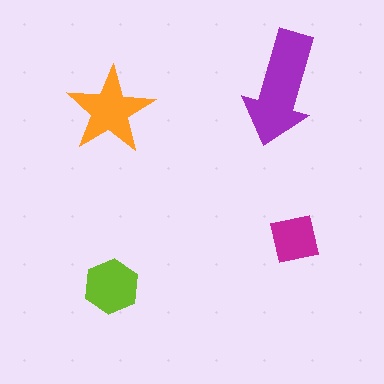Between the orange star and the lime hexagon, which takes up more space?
The orange star.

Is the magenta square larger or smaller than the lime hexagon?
Smaller.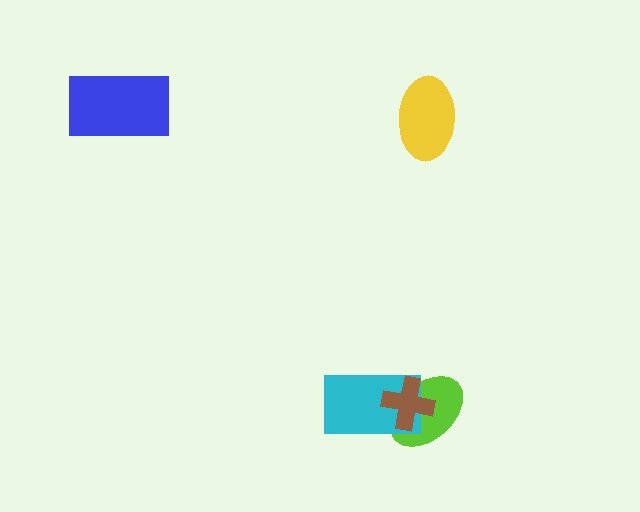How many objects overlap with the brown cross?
2 objects overlap with the brown cross.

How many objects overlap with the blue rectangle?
0 objects overlap with the blue rectangle.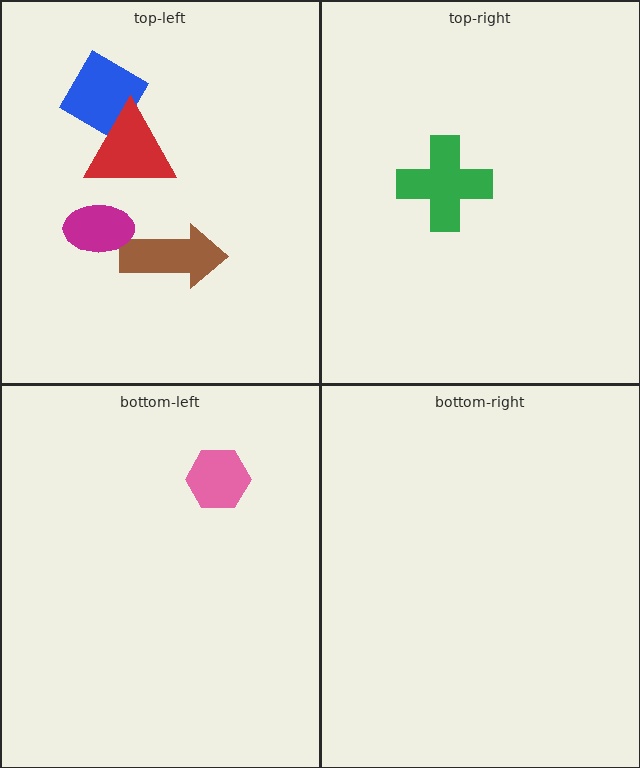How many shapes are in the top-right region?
1.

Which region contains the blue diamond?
The top-left region.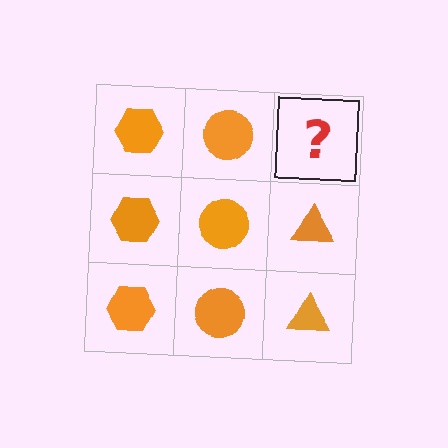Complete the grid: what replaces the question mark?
The question mark should be replaced with an orange triangle.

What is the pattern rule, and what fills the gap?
The rule is that each column has a consistent shape. The gap should be filled with an orange triangle.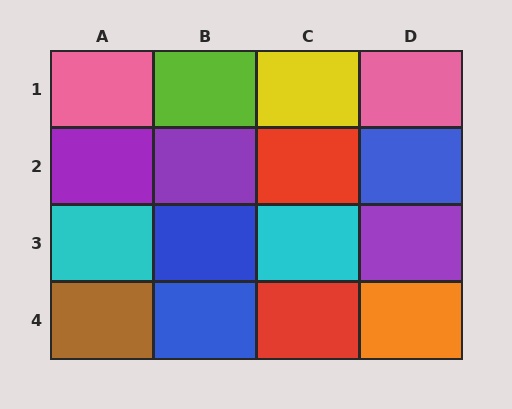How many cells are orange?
1 cell is orange.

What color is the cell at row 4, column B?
Blue.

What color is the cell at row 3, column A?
Cyan.